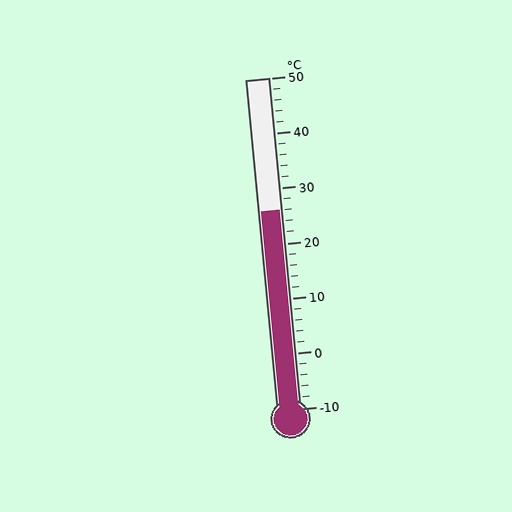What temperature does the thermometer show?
The thermometer shows approximately 26°C.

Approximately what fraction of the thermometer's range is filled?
The thermometer is filled to approximately 60% of its range.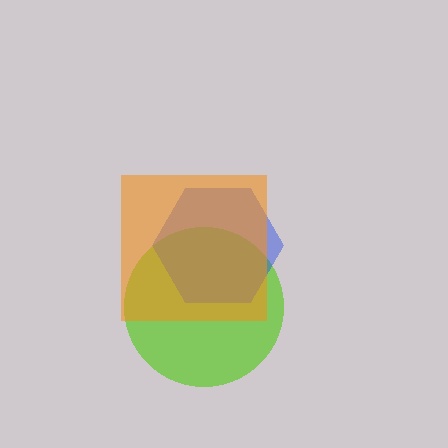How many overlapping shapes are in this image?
There are 3 overlapping shapes in the image.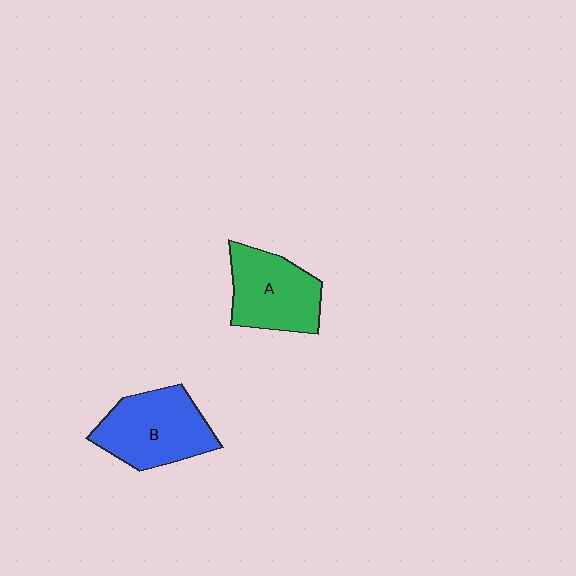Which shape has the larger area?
Shape B (blue).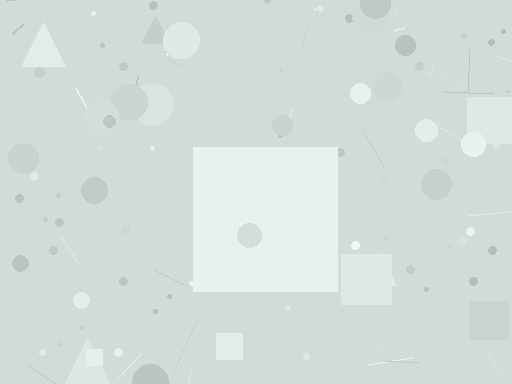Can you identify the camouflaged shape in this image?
The camouflaged shape is a square.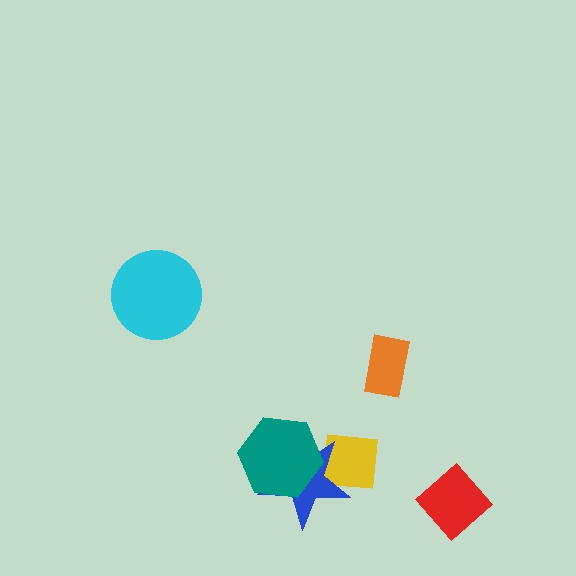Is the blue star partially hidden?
Yes, it is partially covered by another shape.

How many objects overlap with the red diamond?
0 objects overlap with the red diamond.